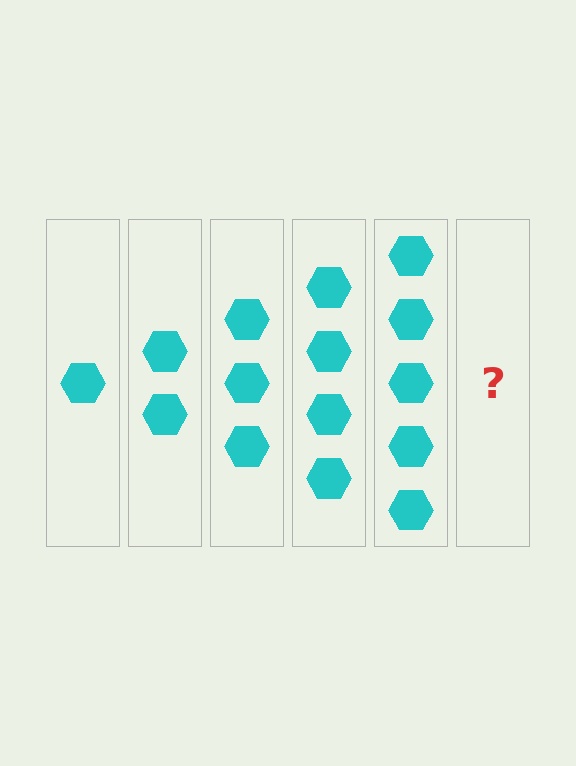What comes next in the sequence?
The next element should be 6 hexagons.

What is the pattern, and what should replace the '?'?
The pattern is that each step adds one more hexagon. The '?' should be 6 hexagons.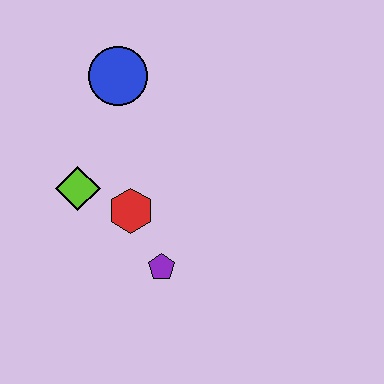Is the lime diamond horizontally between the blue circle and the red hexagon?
No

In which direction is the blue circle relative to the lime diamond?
The blue circle is above the lime diamond.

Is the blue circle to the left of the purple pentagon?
Yes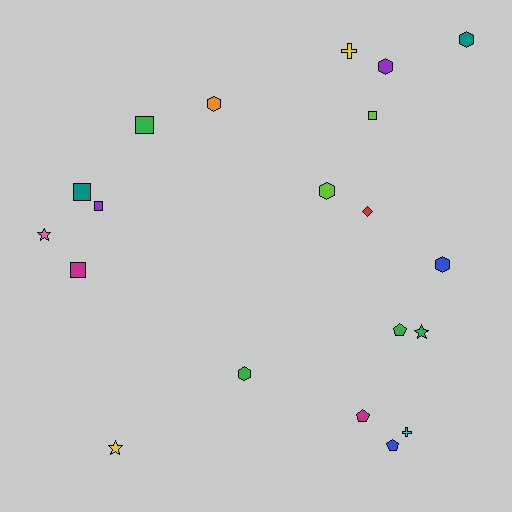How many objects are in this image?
There are 20 objects.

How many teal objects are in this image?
There are 2 teal objects.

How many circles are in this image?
There are no circles.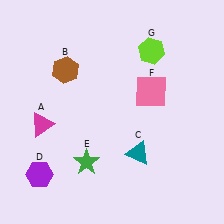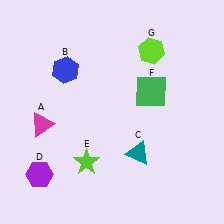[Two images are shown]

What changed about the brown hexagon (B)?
In Image 1, B is brown. In Image 2, it changed to blue.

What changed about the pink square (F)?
In Image 1, F is pink. In Image 2, it changed to green.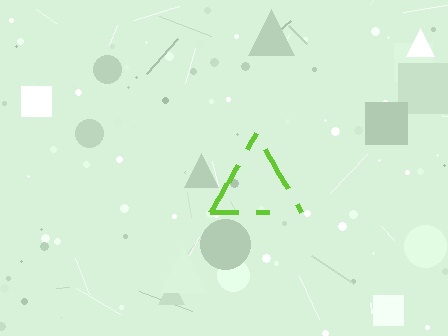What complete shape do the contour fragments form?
The contour fragments form a triangle.